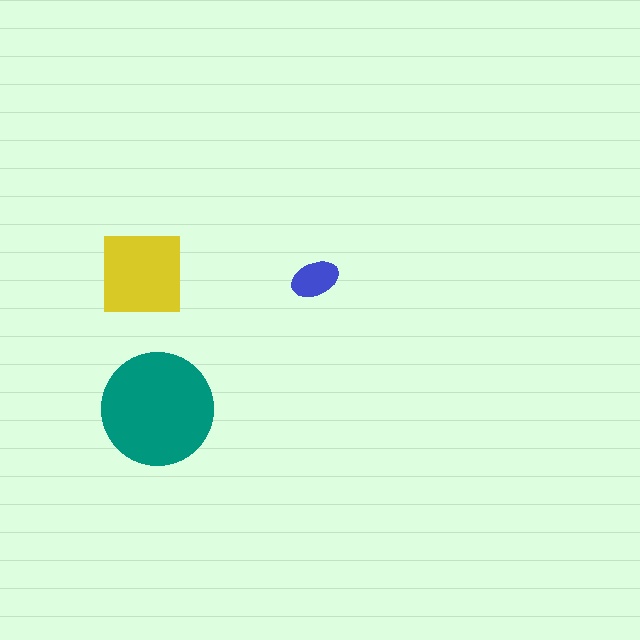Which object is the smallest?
The blue ellipse.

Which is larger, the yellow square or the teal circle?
The teal circle.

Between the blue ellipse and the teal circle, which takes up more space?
The teal circle.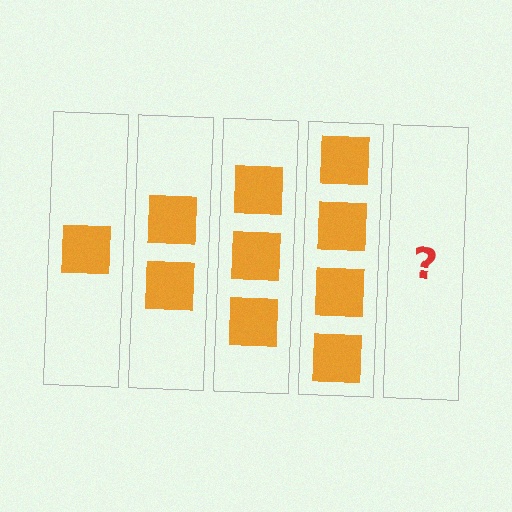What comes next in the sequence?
The next element should be 5 squares.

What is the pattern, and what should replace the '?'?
The pattern is that each step adds one more square. The '?' should be 5 squares.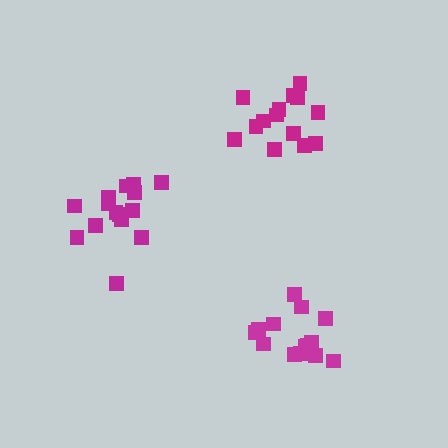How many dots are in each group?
Group 1: 14 dots, Group 2: 15 dots, Group 3: 15 dots (44 total).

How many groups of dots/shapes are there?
There are 3 groups.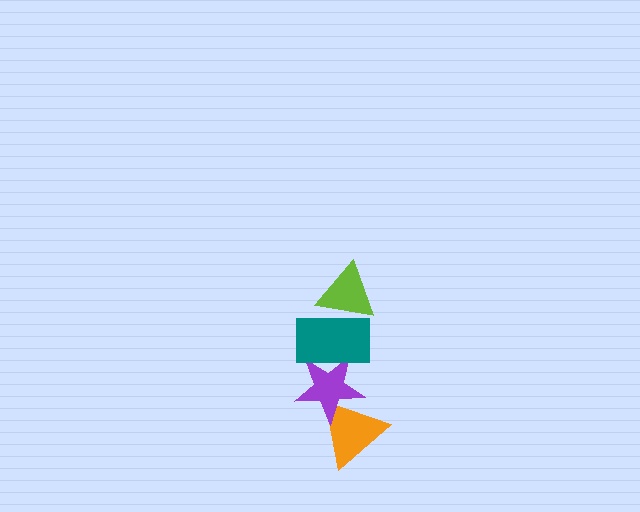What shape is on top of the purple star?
The teal rectangle is on top of the purple star.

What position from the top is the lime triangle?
The lime triangle is 1st from the top.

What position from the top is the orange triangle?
The orange triangle is 4th from the top.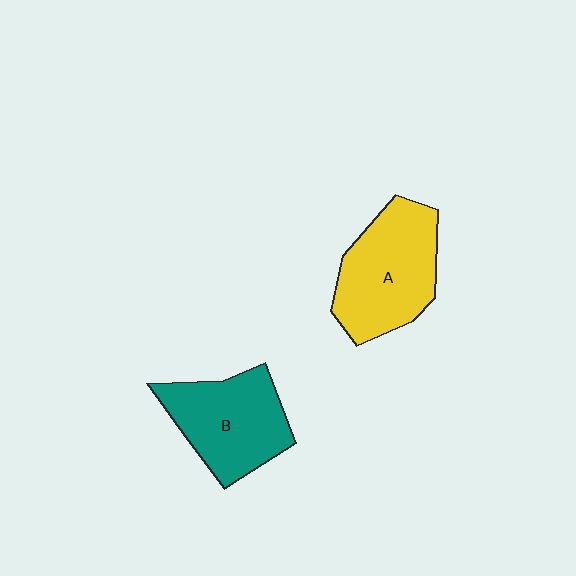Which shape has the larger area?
Shape A (yellow).